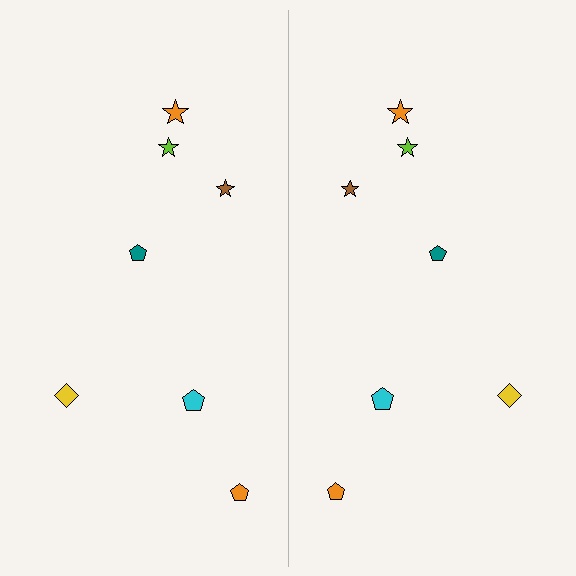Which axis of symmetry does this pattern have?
The pattern has a vertical axis of symmetry running through the center of the image.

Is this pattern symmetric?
Yes, this pattern has bilateral (reflection) symmetry.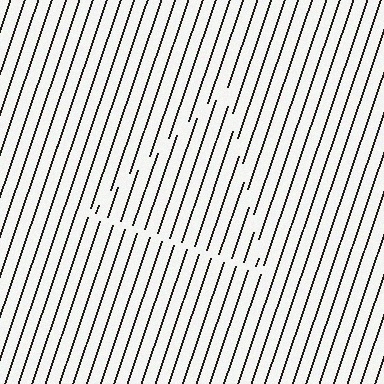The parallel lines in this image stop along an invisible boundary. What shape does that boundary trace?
An illusory triangle. The interior of the shape contains the same grating, shifted by half a period — the contour is defined by the phase discontinuity where line-ends from the inner and outer gratings abut.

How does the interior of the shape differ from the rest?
The interior of the shape contains the same grating, shifted by half a period — the contour is defined by the phase discontinuity where line-ends from the inner and outer gratings abut.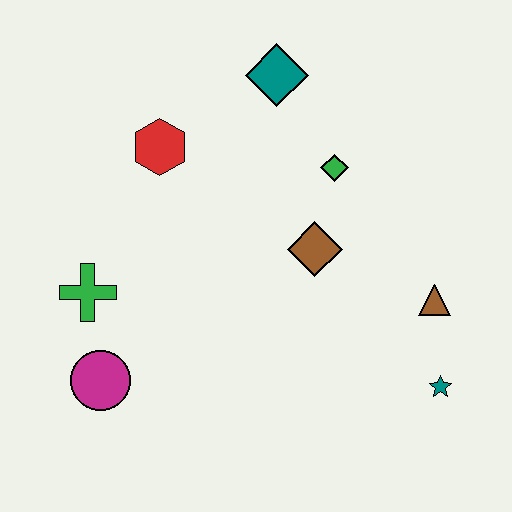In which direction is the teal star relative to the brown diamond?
The teal star is below the brown diamond.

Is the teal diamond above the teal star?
Yes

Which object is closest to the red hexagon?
The teal diamond is closest to the red hexagon.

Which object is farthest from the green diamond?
The magenta circle is farthest from the green diamond.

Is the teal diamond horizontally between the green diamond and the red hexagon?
Yes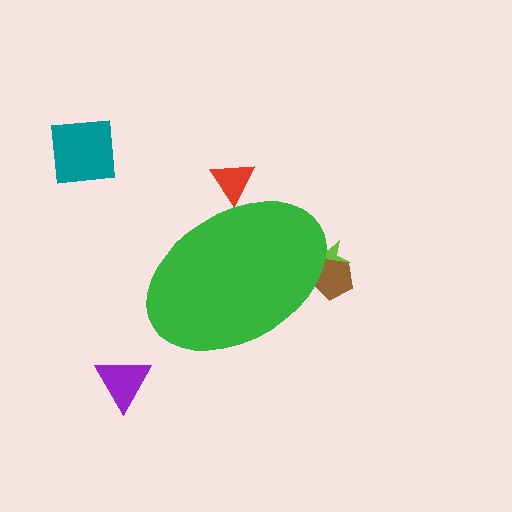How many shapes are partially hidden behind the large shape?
3 shapes are partially hidden.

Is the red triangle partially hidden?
Yes, the red triangle is partially hidden behind the green ellipse.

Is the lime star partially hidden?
Yes, the lime star is partially hidden behind the green ellipse.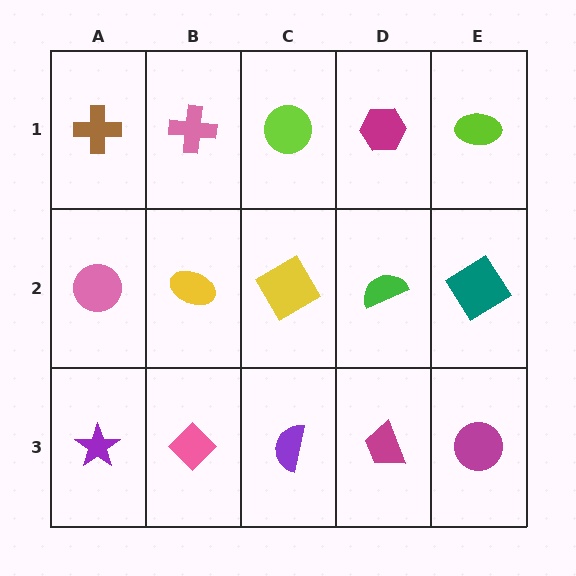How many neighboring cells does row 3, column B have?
3.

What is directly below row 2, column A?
A purple star.